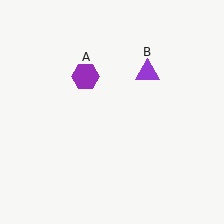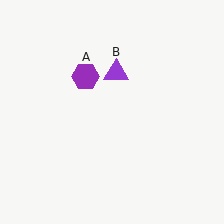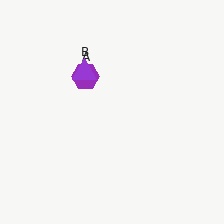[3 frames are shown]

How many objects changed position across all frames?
1 object changed position: purple triangle (object B).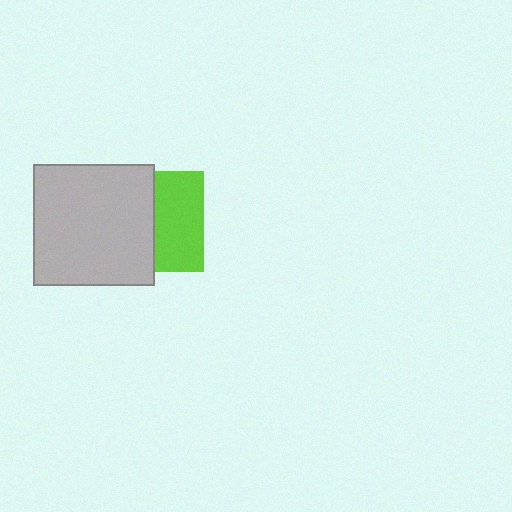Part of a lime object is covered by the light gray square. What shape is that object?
It is a square.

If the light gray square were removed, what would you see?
You would see the complete lime square.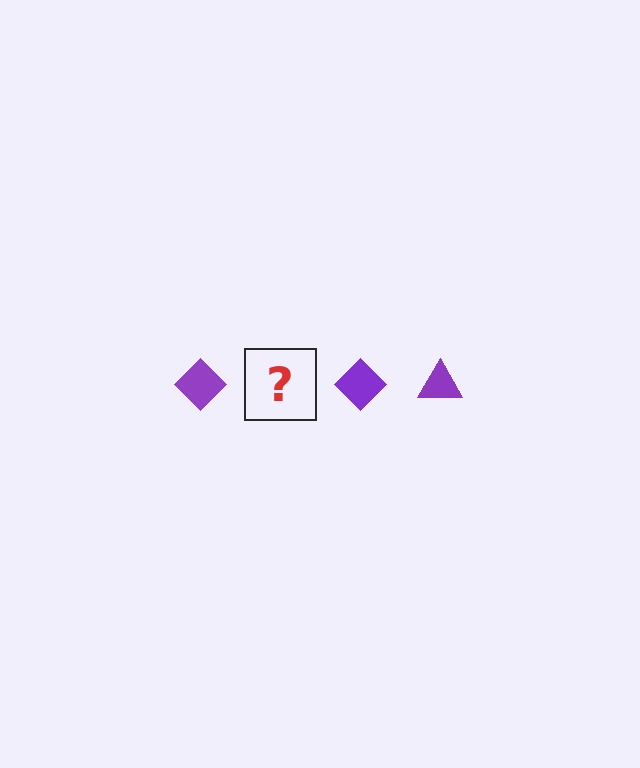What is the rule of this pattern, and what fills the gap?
The rule is that the pattern cycles through diamond, triangle shapes in purple. The gap should be filled with a purple triangle.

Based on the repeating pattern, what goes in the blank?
The blank should be a purple triangle.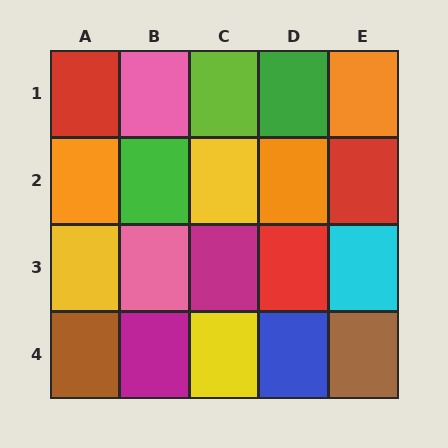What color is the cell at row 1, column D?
Green.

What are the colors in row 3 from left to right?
Yellow, pink, magenta, red, cyan.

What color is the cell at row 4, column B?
Magenta.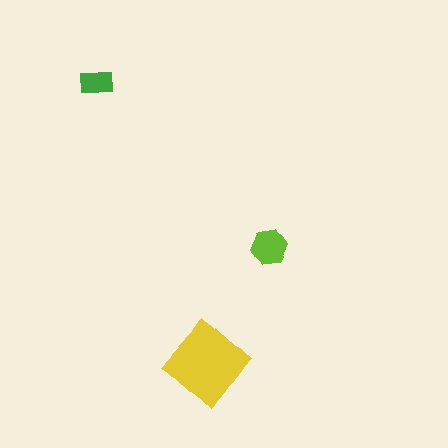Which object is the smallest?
The green rectangle.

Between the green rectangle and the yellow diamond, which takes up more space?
The yellow diamond.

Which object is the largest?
The yellow diamond.